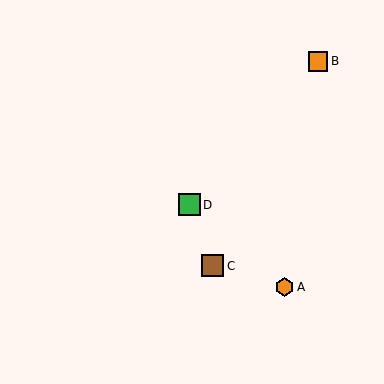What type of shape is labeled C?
Shape C is a brown square.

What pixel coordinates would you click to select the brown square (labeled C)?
Click at (213, 266) to select the brown square C.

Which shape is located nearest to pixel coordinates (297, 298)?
The orange hexagon (labeled A) at (285, 287) is nearest to that location.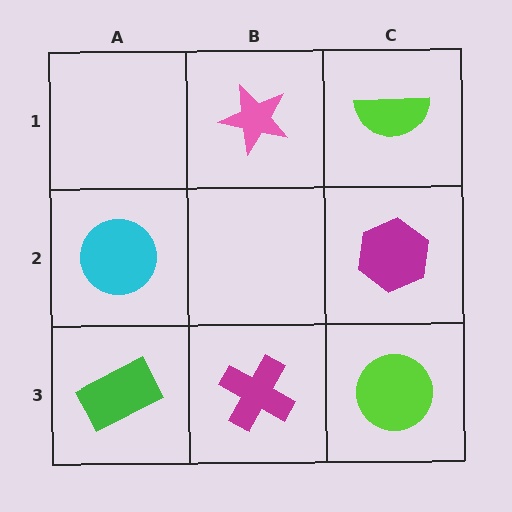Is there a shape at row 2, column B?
No, that cell is empty.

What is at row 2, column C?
A magenta hexagon.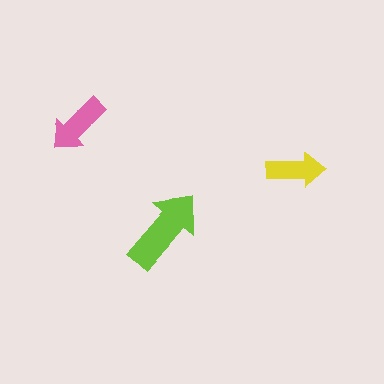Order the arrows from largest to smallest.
the lime one, the pink one, the yellow one.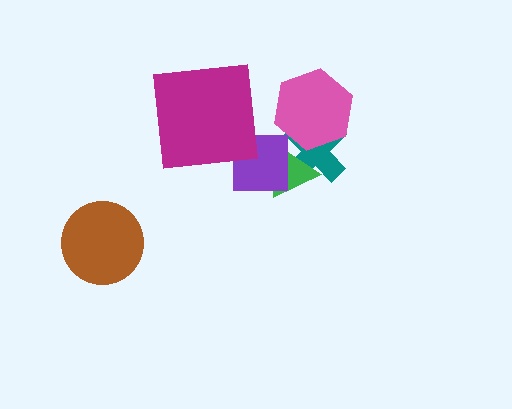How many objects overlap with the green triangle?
2 objects overlap with the green triangle.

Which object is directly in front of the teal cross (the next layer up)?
The green triangle is directly in front of the teal cross.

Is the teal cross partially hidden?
Yes, it is partially covered by another shape.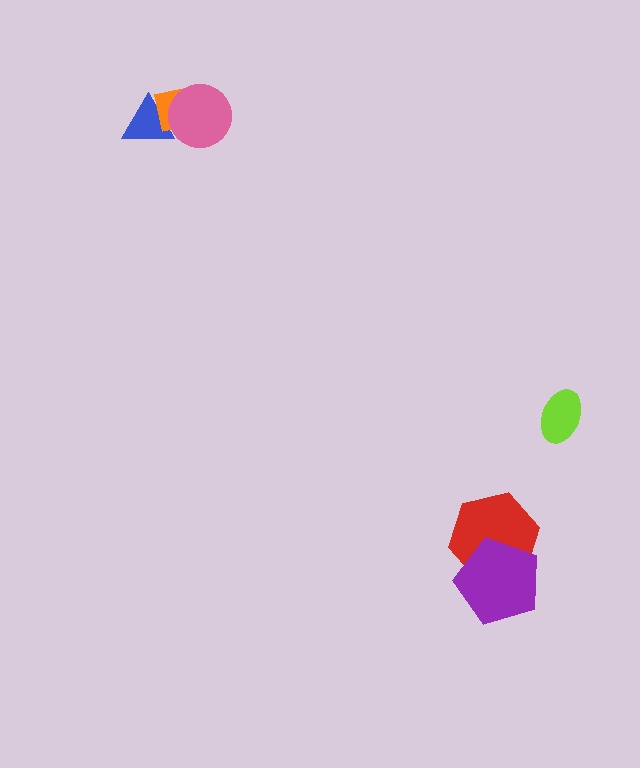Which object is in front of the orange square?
The pink circle is in front of the orange square.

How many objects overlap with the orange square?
2 objects overlap with the orange square.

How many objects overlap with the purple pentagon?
1 object overlaps with the purple pentagon.